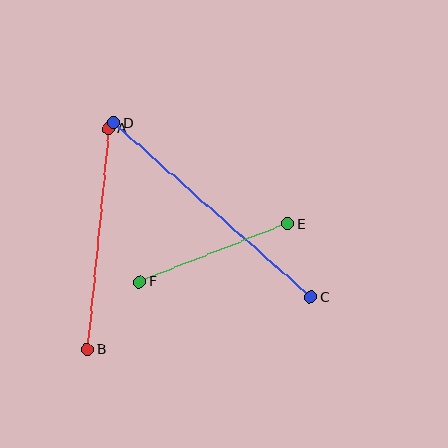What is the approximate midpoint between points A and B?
The midpoint is at approximately (98, 239) pixels.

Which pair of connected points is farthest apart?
Points C and D are farthest apart.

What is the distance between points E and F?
The distance is approximately 159 pixels.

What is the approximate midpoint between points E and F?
The midpoint is at approximately (214, 253) pixels.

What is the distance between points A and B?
The distance is approximately 222 pixels.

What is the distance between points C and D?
The distance is approximately 263 pixels.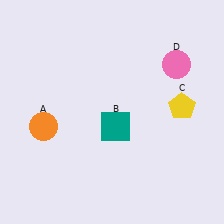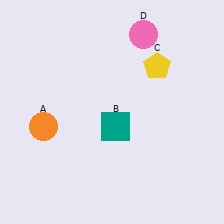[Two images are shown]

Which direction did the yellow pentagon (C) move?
The yellow pentagon (C) moved up.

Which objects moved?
The objects that moved are: the yellow pentagon (C), the pink circle (D).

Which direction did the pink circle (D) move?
The pink circle (D) moved left.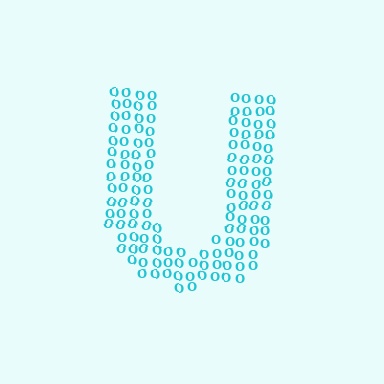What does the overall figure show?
The overall figure shows the letter U.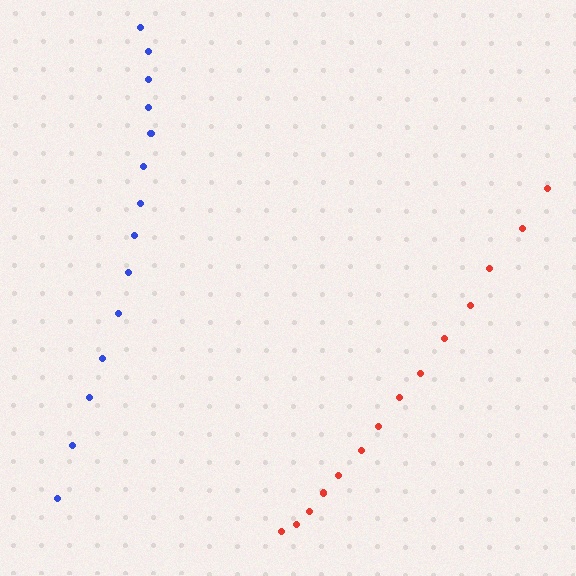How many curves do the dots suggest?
There are 2 distinct paths.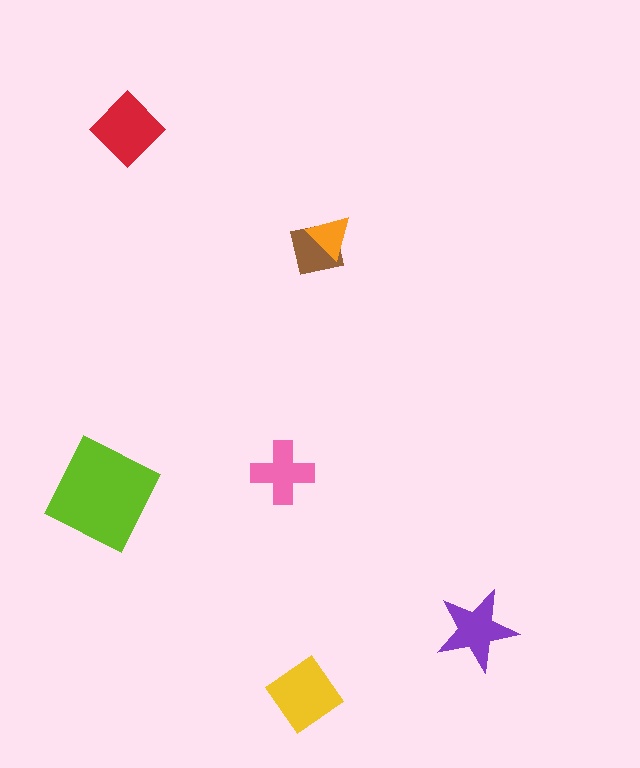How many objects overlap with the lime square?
0 objects overlap with the lime square.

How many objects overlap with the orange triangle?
1 object overlaps with the orange triangle.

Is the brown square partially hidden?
Yes, it is partially covered by another shape.